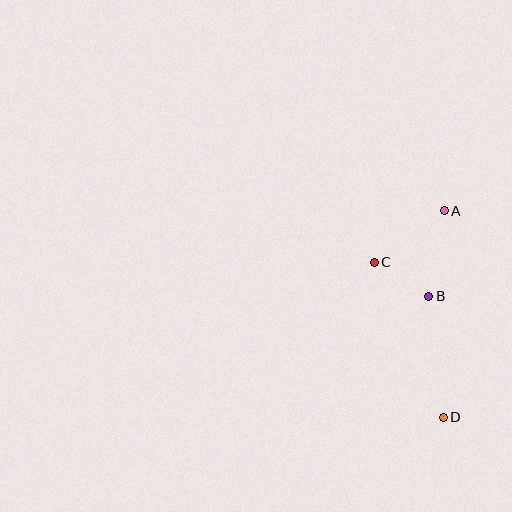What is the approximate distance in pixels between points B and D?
The distance between B and D is approximately 122 pixels.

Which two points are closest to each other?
Points B and C are closest to each other.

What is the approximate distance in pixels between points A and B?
The distance between A and B is approximately 87 pixels.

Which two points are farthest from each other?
Points A and D are farthest from each other.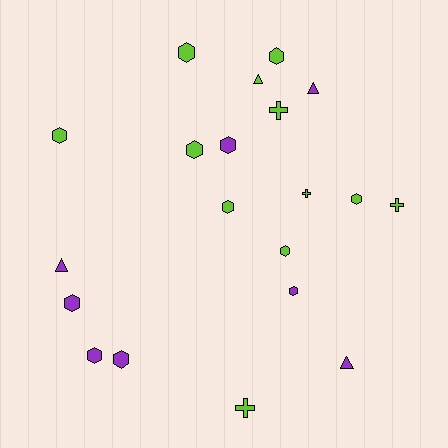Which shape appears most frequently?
Hexagon, with 12 objects.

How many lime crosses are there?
There are 4 lime crosses.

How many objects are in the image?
There are 20 objects.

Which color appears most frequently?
Lime, with 12 objects.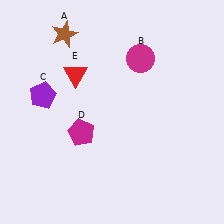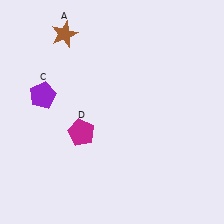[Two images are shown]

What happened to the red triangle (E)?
The red triangle (E) was removed in Image 2. It was in the top-left area of Image 1.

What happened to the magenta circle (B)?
The magenta circle (B) was removed in Image 2. It was in the top-right area of Image 1.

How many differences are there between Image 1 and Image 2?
There are 2 differences between the two images.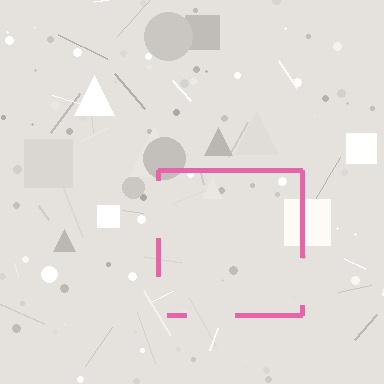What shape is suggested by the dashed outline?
The dashed outline suggests a square.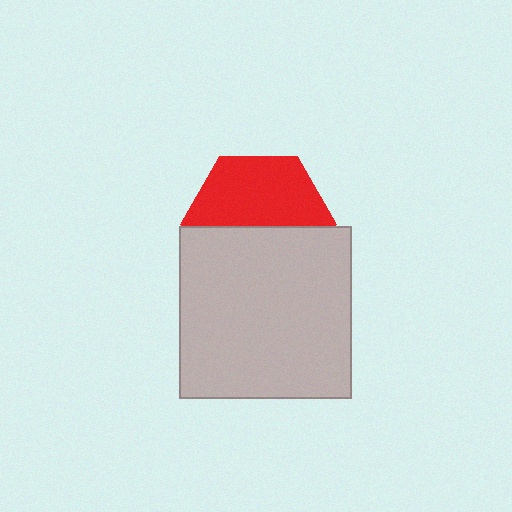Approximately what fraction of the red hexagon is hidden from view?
Roughly 48% of the red hexagon is hidden behind the light gray square.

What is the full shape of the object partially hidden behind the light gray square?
The partially hidden object is a red hexagon.